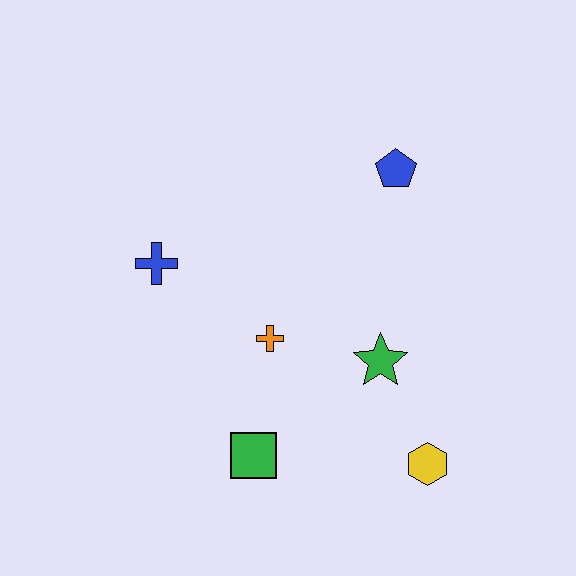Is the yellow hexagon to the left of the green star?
No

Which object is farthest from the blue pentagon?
The green square is farthest from the blue pentagon.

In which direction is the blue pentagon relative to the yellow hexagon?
The blue pentagon is above the yellow hexagon.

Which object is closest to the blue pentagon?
The green star is closest to the blue pentagon.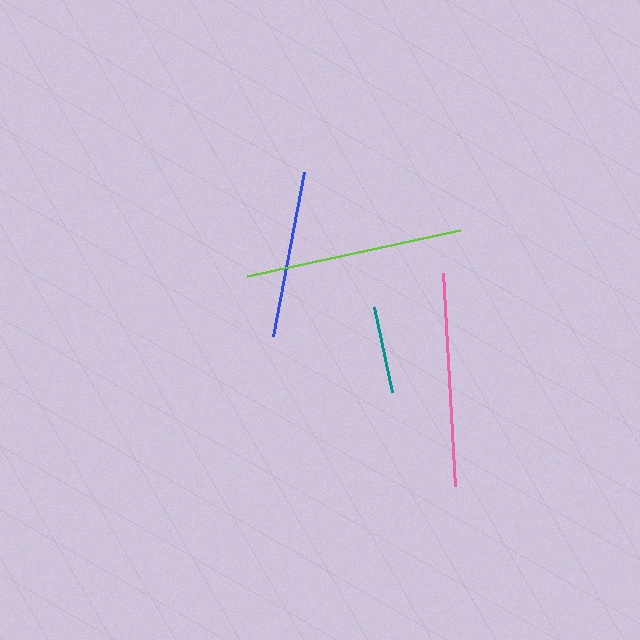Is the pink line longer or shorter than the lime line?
The lime line is longer than the pink line.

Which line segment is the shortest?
The teal line is the shortest at approximately 86 pixels.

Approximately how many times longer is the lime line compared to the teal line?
The lime line is approximately 2.5 times the length of the teal line.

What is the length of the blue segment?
The blue segment is approximately 167 pixels long.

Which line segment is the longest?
The lime line is the longest at approximately 218 pixels.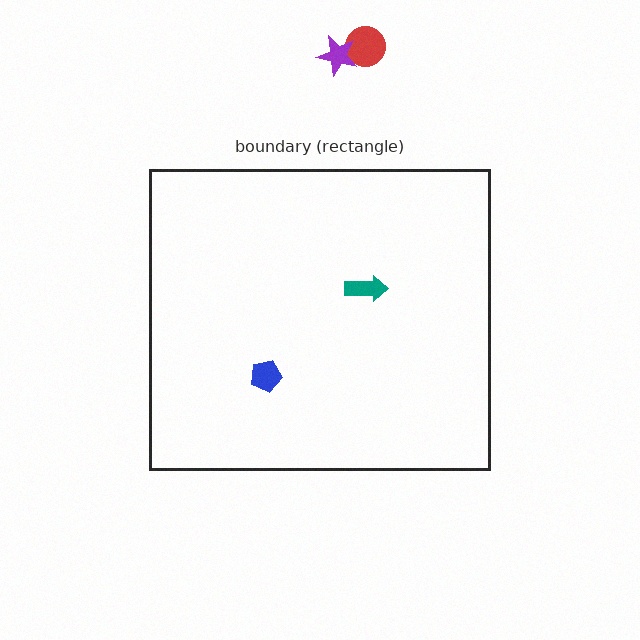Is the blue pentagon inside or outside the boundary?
Inside.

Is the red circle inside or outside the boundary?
Outside.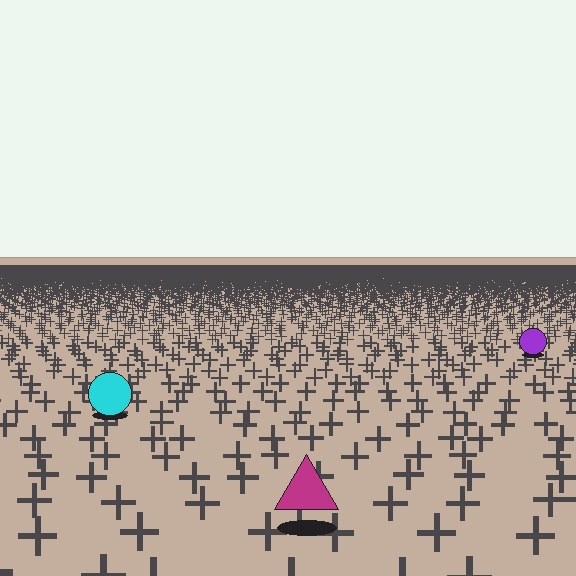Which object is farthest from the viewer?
The purple circle is farthest from the viewer. It appears smaller and the ground texture around it is denser.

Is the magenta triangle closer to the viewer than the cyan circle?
Yes. The magenta triangle is closer — you can tell from the texture gradient: the ground texture is coarser near it.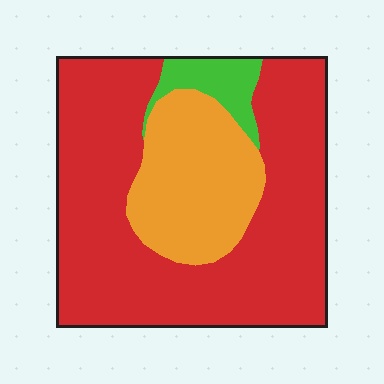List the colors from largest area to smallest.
From largest to smallest: red, orange, green.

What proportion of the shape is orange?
Orange covers around 25% of the shape.